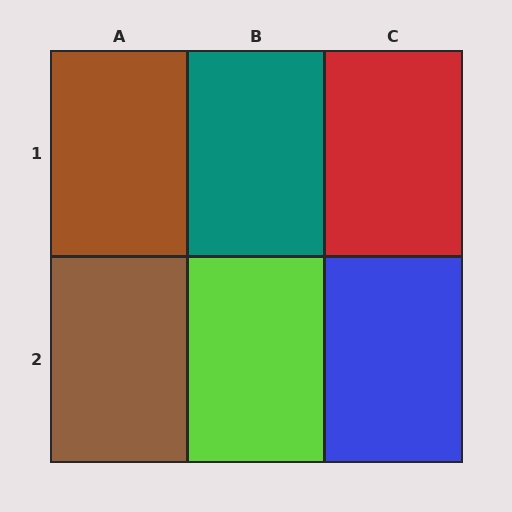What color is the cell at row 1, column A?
Brown.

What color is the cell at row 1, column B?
Teal.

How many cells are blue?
1 cell is blue.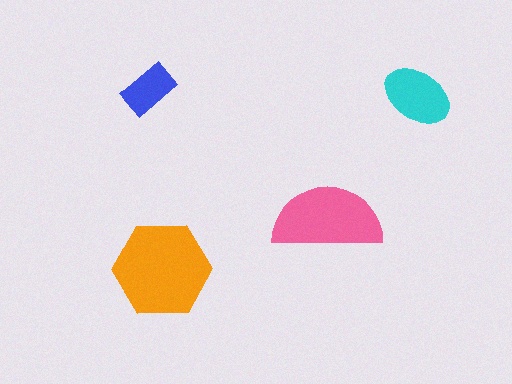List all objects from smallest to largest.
The blue rectangle, the cyan ellipse, the pink semicircle, the orange hexagon.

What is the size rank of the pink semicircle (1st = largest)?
2nd.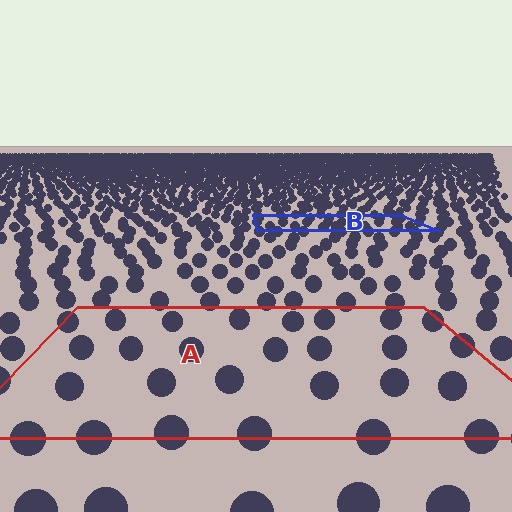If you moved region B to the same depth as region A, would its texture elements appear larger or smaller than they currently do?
They would appear larger. At a closer depth, the same texture elements are projected at a bigger on-screen size.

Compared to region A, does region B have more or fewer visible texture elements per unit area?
Region B has more texture elements per unit area — they are packed more densely because it is farther away.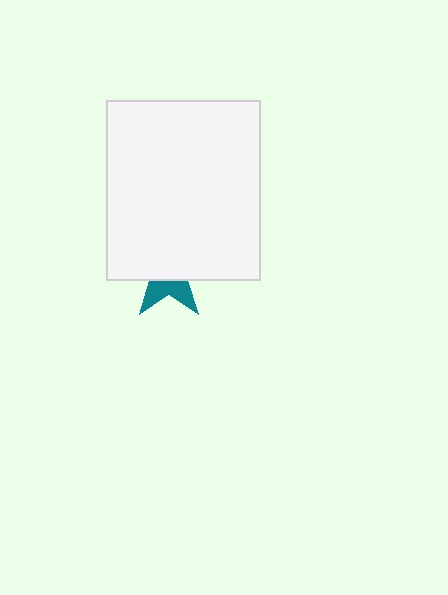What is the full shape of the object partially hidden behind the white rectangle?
The partially hidden object is a teal star.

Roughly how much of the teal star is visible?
A small part of it is visible (roughly 34%).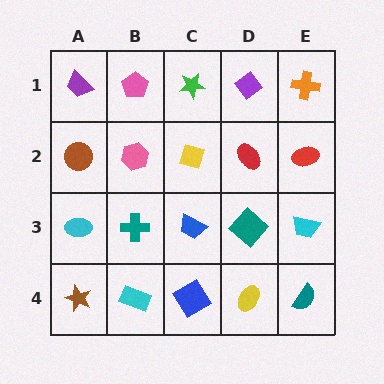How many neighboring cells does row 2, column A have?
3.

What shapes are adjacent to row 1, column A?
A brown circle (row 2, column A), a pink pentagon (row 1, column B).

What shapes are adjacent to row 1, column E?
A red ellipse (row 2, column E), a purple diamond (row 1, column D).